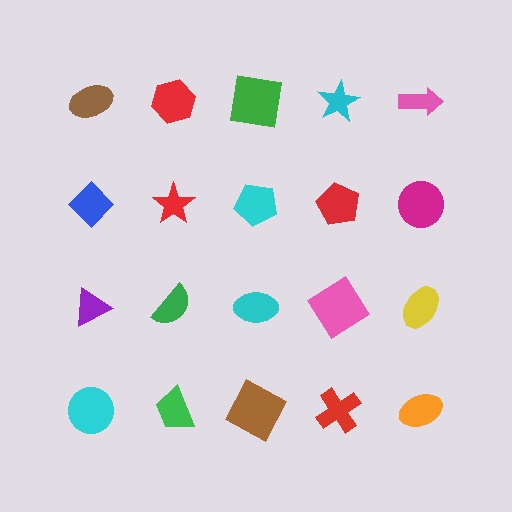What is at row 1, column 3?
A green square.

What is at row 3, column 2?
A green semicircle.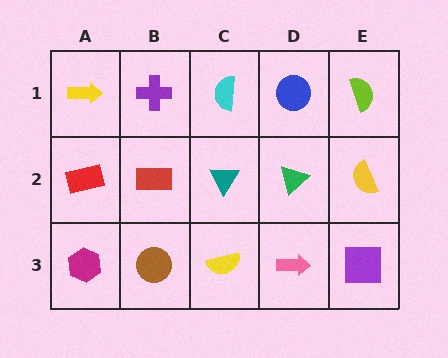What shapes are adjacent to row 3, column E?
A yellow semicircle (row 2, column E), a pink arrow (row 3, column D).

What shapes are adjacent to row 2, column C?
A cyan semicircle (row 1, column C), a yellow semicircle (row 3, column C), a red rectangle (row 2, column B), a green triangle (row 2, column D).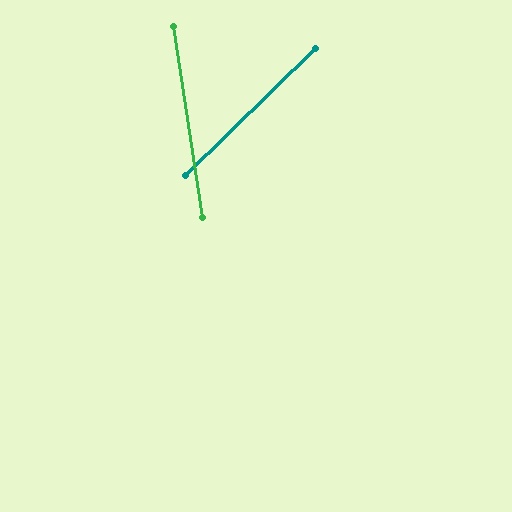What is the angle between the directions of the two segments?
Approximately 54 degrees.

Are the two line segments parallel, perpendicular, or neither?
Neither parallel nor perpendicular — they differ by about 54°.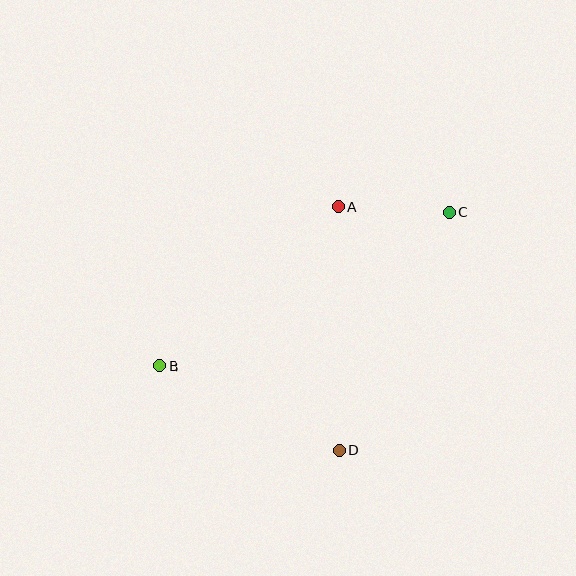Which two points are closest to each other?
Points A and C are closest to each other.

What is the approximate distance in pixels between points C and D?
The distance between C and D is approximately 262 pixels.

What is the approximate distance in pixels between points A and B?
The distance between A and B is approximately 240 pixels.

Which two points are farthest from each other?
Points B and C are farthest from each other.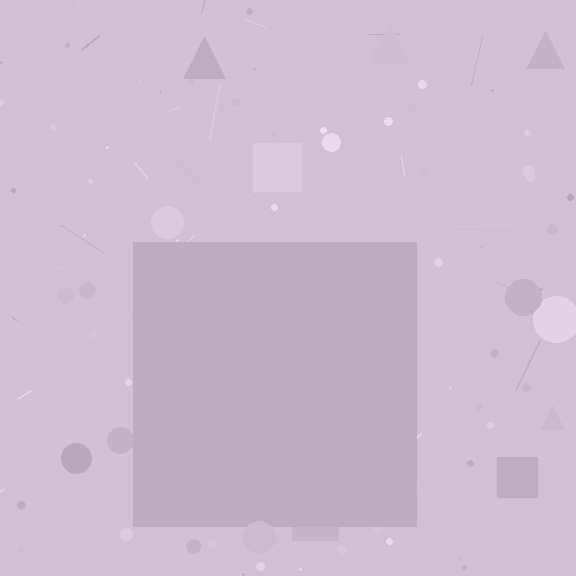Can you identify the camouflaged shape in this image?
The camouflaged shape is a square.